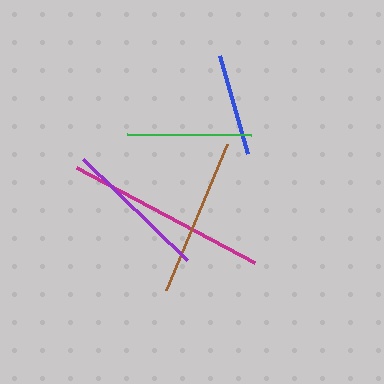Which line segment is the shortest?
The blue line is the shortest at approximately 102 pixels.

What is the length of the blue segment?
The blue segment is approximately 102 pixels long.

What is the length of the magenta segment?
The magenta segment is approximately 201 pixels long.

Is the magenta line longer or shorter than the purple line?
The magenta line is longer than the purple line.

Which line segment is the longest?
The magenta line is the longest at approximately 201 pixels.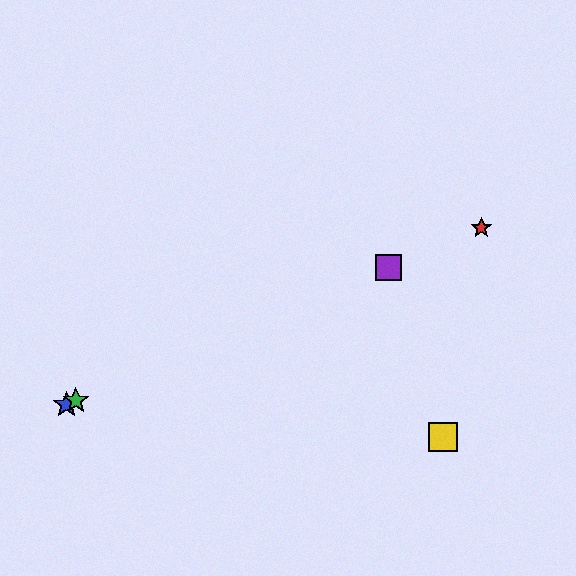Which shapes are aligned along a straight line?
The red star, the blue star, the green star, the purple square are aligned along a straight line.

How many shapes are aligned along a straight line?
4 shapes (the red star, the blue star, the green star, the purple square) are aligned along a straight line.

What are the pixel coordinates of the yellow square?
The yellow square is at (443, 437).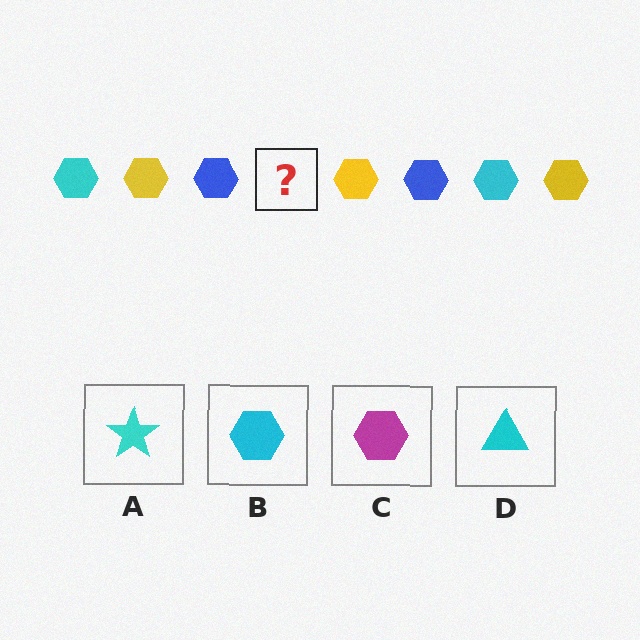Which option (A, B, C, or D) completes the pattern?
B.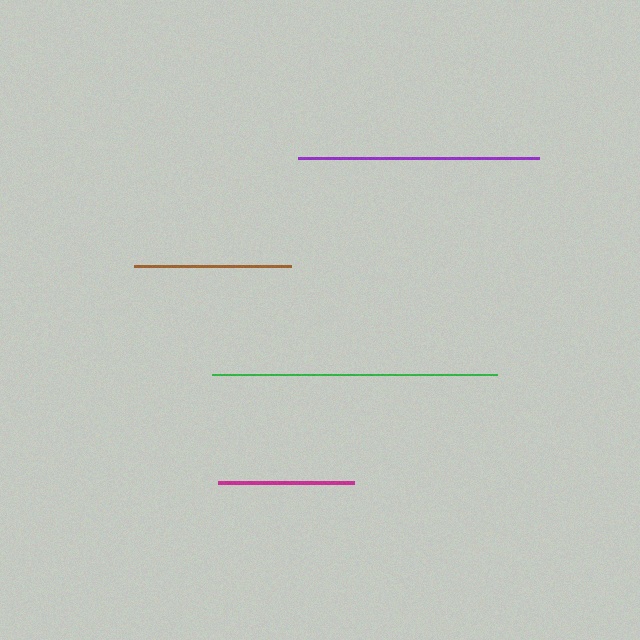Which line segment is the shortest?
The magenta line is the shortest at approximately 136 pixels.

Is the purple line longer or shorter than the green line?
The green line is longer than the purple line.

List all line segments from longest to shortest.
From longest to shortest: green, purple, brown, magenta.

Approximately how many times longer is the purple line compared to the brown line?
The purple line is approximately 1.5 times the length of the brown line.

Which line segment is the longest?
The green line is the longest at approximately 285 pixels.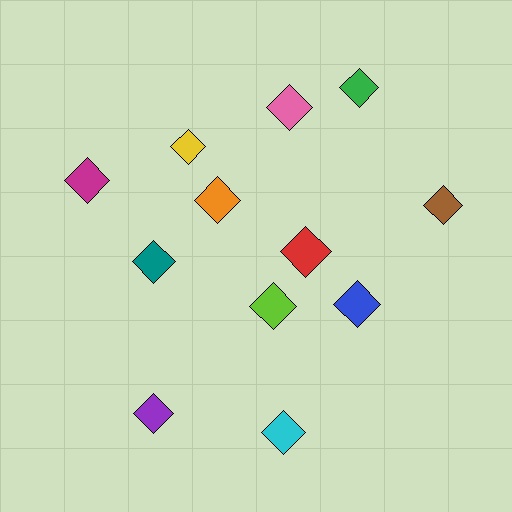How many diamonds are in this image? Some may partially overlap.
There are 12 diamonds.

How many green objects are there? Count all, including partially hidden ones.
There is 1 green object.